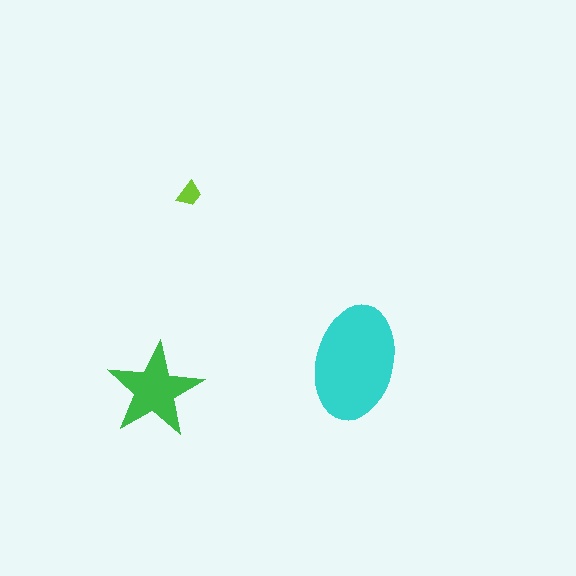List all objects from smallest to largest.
The lime trapezoid, the green star, the cyan ellipse.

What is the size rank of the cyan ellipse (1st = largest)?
1st.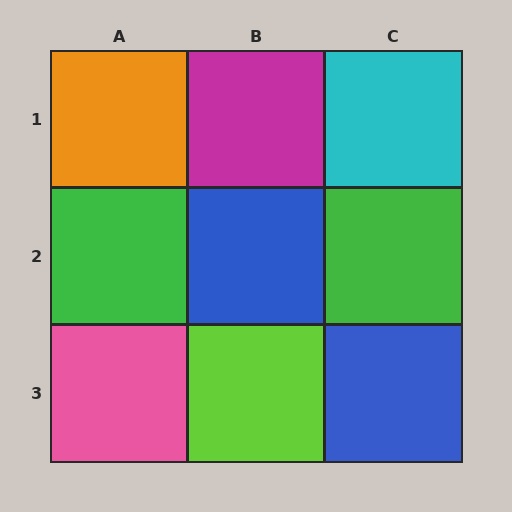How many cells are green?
2 cells are green.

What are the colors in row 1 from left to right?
Orange, magenta, cyan.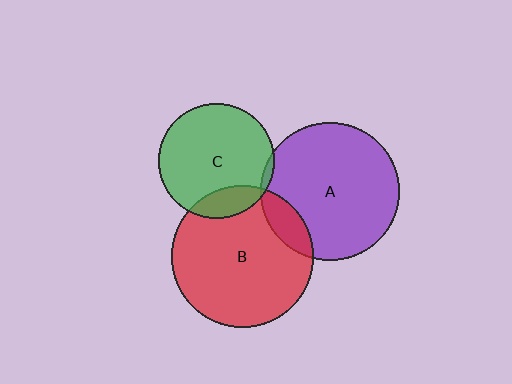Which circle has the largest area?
Circle B (red).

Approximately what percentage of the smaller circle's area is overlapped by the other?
Approximately 15%.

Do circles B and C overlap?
Yes.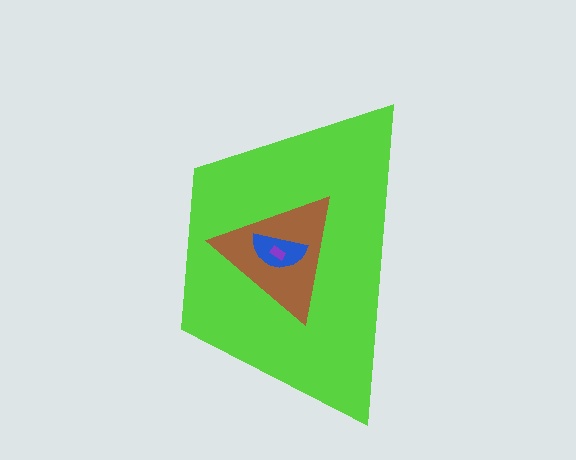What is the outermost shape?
The lime trapezoid.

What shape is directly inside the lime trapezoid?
The brown triangle.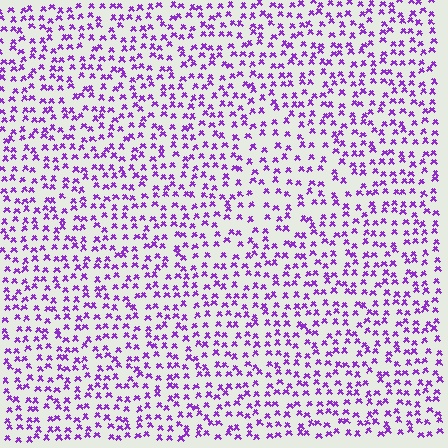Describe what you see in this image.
The image contains small purple elements arranged at two different densities. A triangle-shaped region is visible where the elements are less densely packed than the surrounding area.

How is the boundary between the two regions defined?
The boundary is defined by a change in element density (approximately 1.4x ratio). All elements are the same color, size, and shape.